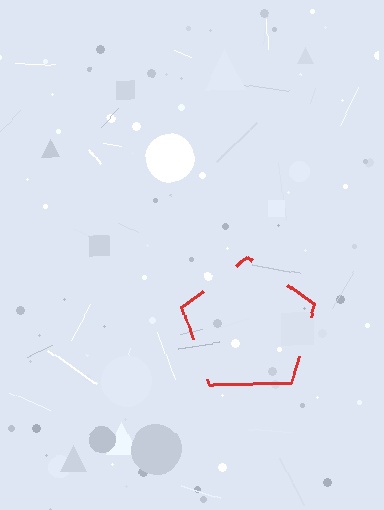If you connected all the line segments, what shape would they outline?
They would outline a pentagon.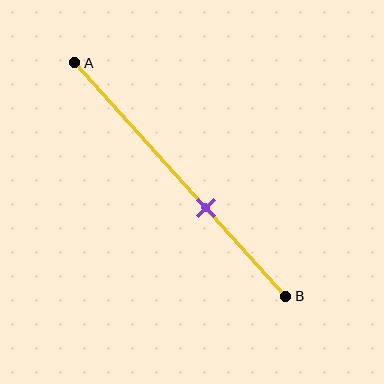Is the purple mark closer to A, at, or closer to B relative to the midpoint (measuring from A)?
The purple mark is closer to point B than the midpoint of segment AB.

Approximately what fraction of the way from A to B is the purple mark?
The purple mark is approximately 60% of the way from A to B.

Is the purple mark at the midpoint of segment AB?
No, the mark is at about 60% from A, not at the 50% midpoint.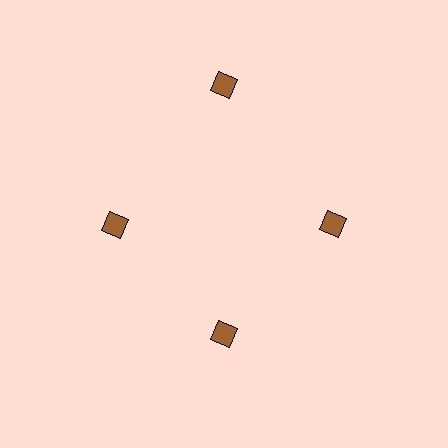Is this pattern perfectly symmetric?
No. The 4 brown diamonds are arranged in a ring, but one element near the 12 o'clock position is pushed outward from the center, breaking the 4-fold rotational symmetry.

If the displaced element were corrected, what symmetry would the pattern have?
It would have 4-fold rotational symmetry — the pattern would map onto itself every 90 degrees.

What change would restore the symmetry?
The symmetry would be restored by moving it inward, back onto the ring so that all 4 diamonds sit at equal angles and equal distance from the center.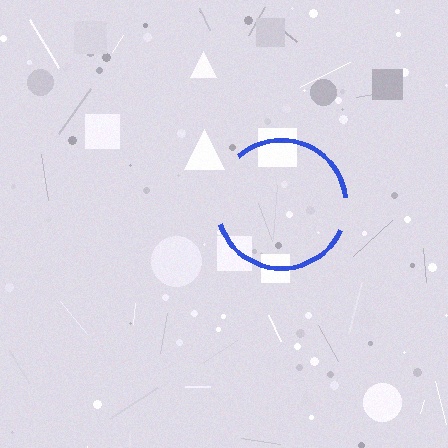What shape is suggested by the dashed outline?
The dashed outline suggests a circle.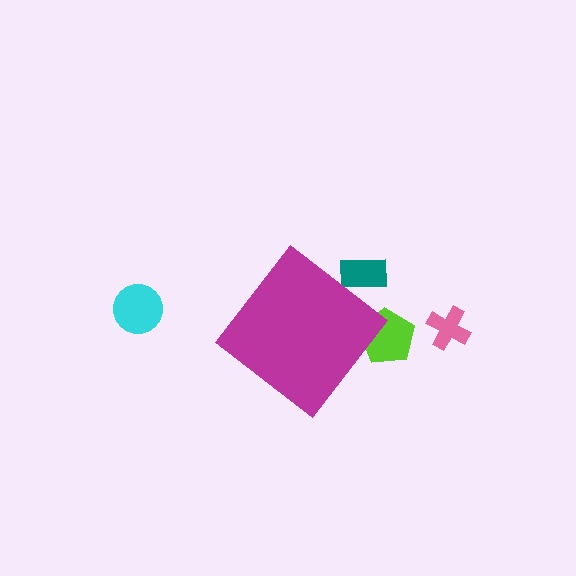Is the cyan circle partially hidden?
No, the cyan circle is fully visible.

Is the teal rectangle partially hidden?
Yes, the teal rectangle is partially hidden behind the magenta diamond.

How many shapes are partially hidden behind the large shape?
2 shapes are partially hidden.